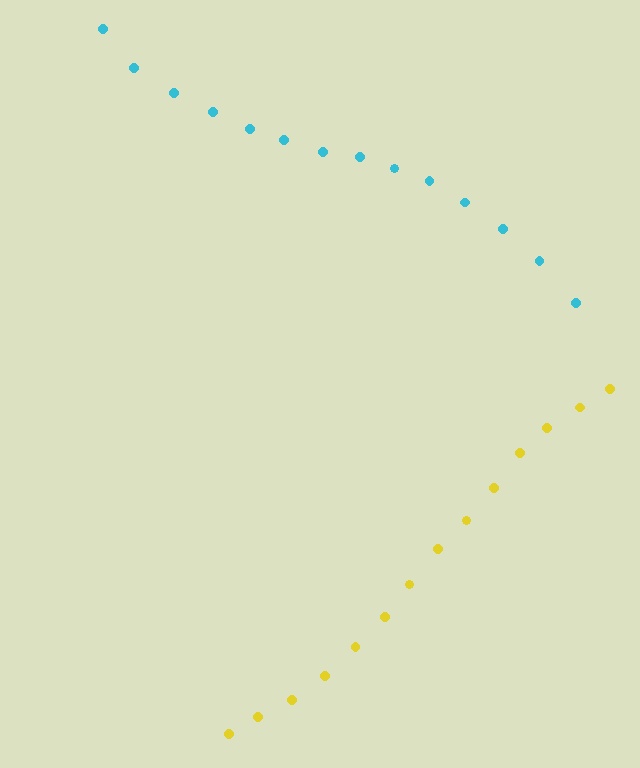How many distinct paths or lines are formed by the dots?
There are 2 distinct paths.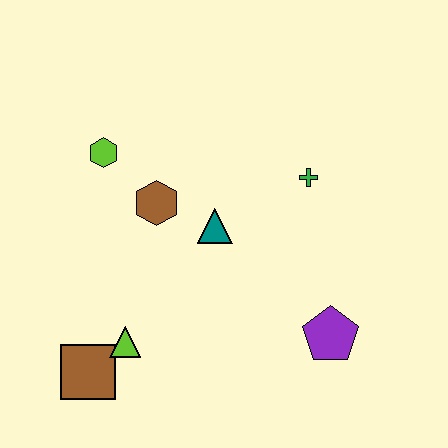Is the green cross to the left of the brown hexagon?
No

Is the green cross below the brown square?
No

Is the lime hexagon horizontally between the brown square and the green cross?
Yes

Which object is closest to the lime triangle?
The brown square is closest to the lime triangle.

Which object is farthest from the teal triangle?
The brown square is farthest from the teal triangle.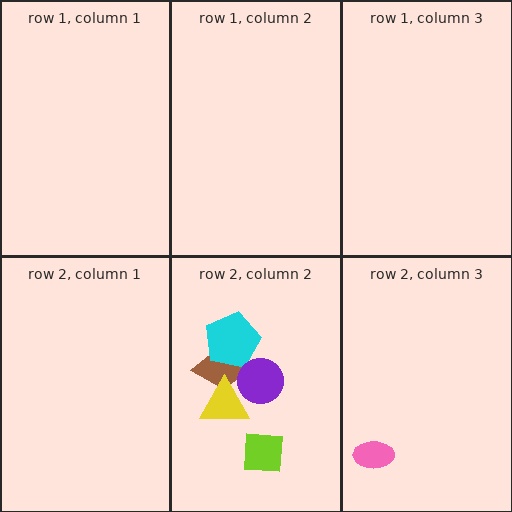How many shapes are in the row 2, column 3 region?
1.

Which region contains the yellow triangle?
The row 2, column 2 region.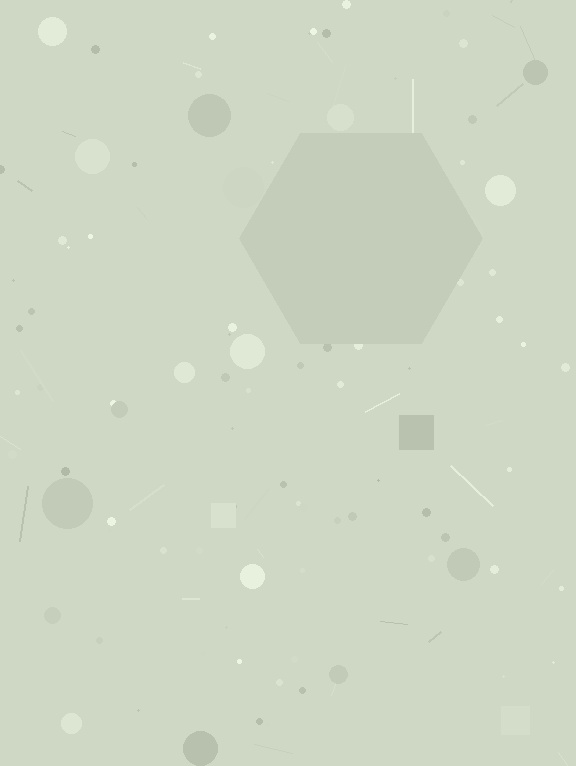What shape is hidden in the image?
A hexagon is hidden in the image.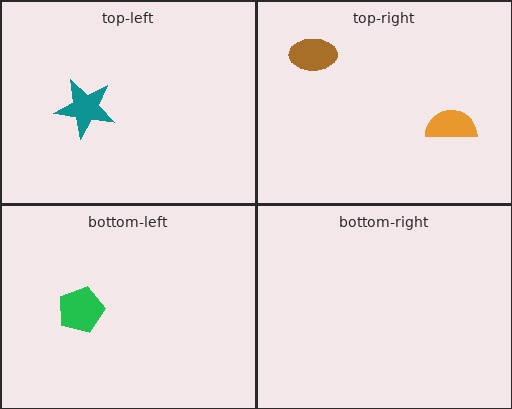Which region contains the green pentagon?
The bottom-left region.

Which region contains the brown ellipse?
The top-right region.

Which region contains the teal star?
The top-left region.